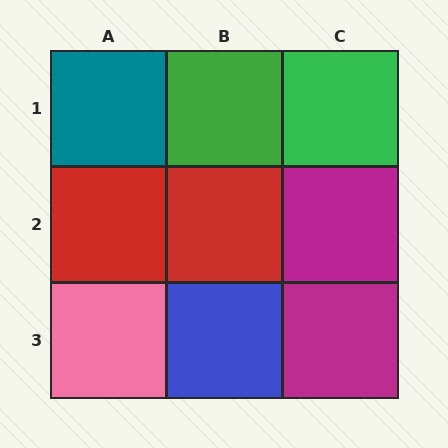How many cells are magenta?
2 cells are magenta.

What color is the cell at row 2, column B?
Red.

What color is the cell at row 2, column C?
Magenta.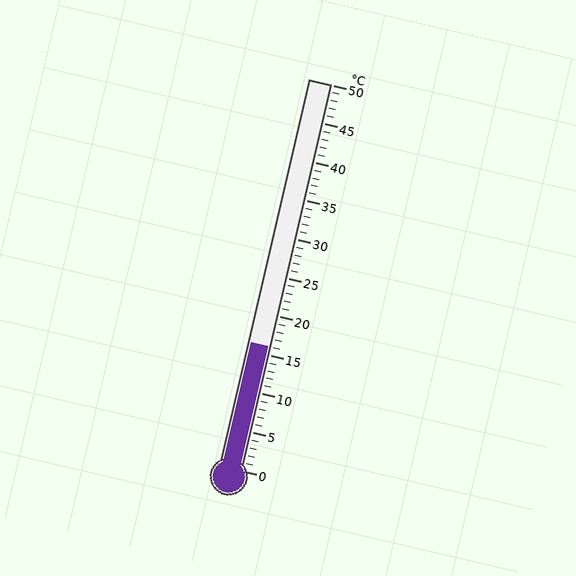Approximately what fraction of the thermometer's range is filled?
The thermometer is filled to approximately 30% of its range.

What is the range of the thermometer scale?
The thermometer scale ranges from 0°C to 50°C.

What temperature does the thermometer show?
The thermometer shows approximately 16°C.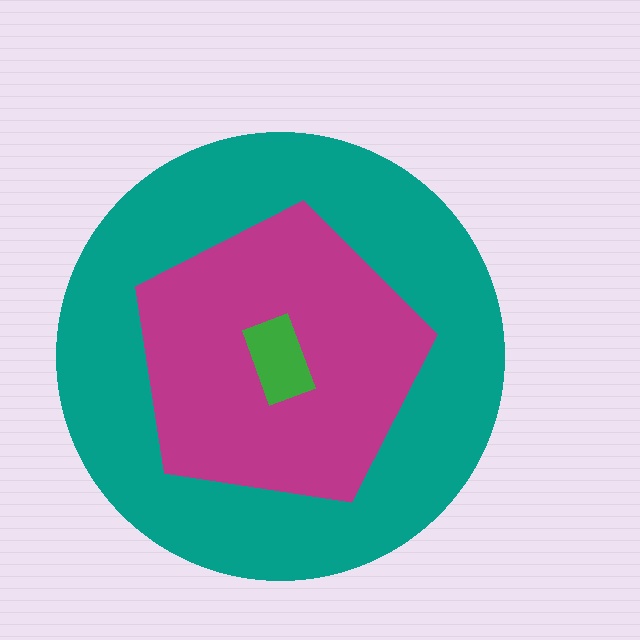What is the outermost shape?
The teal circle.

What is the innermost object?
The green rectangle.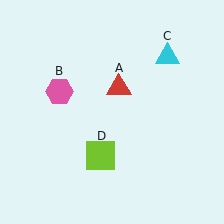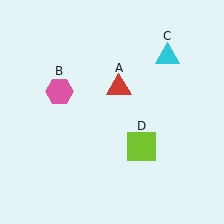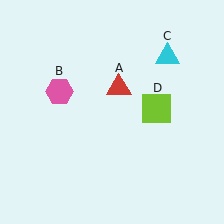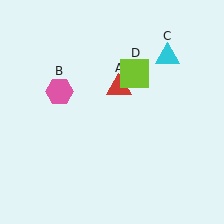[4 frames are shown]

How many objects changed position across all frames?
1 object changed position: lime square (object D).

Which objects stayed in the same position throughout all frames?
Red triangle (object A) and pink hexagon (object B) and cyan triangle (object C) remained stationary.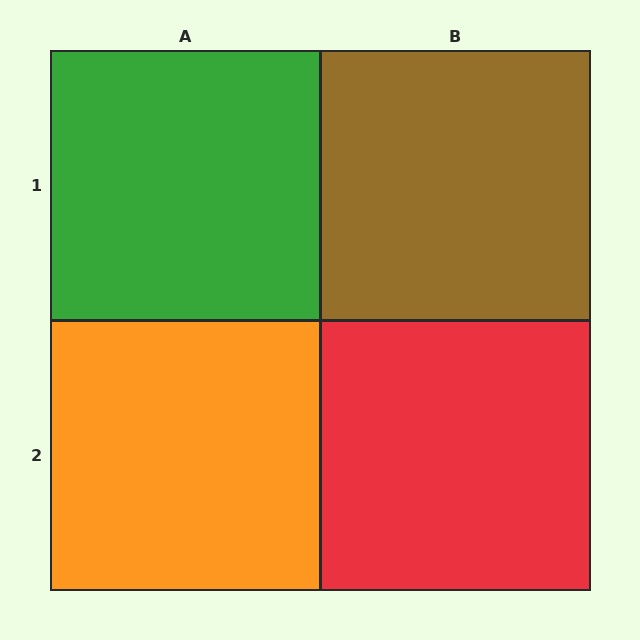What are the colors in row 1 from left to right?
Green, brown.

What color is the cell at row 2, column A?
Orange.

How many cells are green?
1 cell is green.